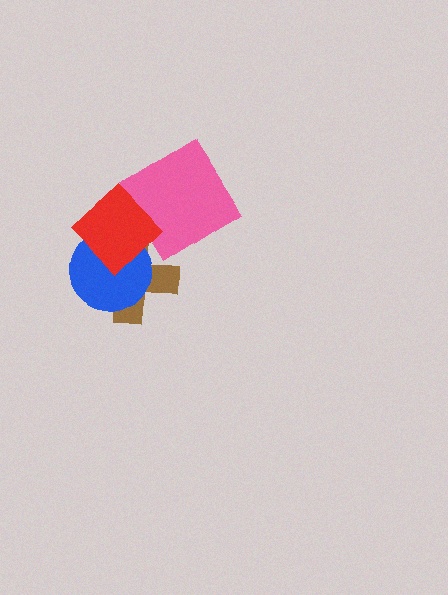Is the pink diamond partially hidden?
Yes, it is partially covered by another shape.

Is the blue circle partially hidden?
Yes, it is partially covered by another shape.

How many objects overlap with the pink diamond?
1 object overlaps with the pink diamond.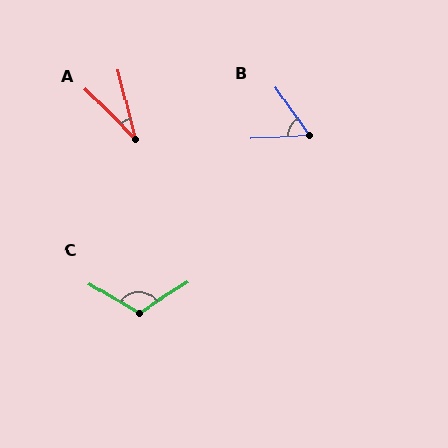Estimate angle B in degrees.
Approximately 59 degrees.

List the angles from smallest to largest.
A (31°), B (59°), C (116°).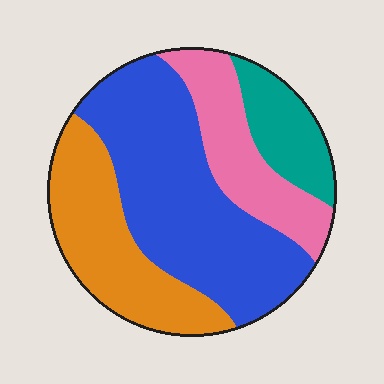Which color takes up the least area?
Teal, at roughly 10%.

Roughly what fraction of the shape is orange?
Orange takes up about one quarter (1/4) of the shape.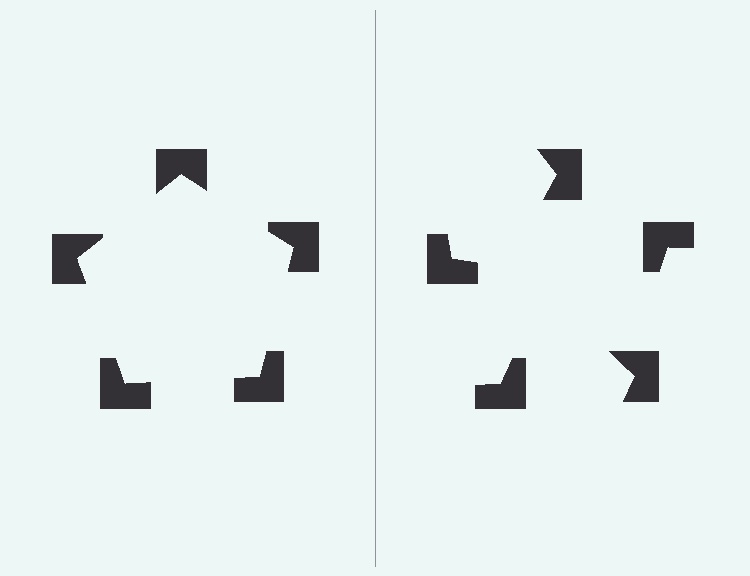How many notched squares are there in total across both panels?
10 — 5 on each side.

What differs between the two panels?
The notched squares are positioned identically on both sides; only the wedge orientations differ. On the left they align to a pentagon; on the right they are misaligned.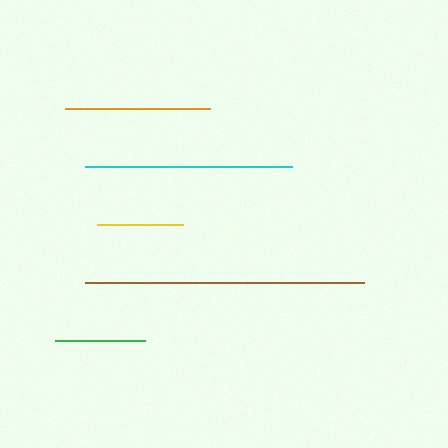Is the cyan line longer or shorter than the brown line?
The brown line is longer than the cyan line.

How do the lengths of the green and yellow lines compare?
The green and yellow lines are approximately the same length.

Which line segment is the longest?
The brown line is the longest at approximately 279 pixels.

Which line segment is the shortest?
The yellow line is the shortest at approximately 86 pixels.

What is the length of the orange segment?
The orange segment is approximately 145 pixels long.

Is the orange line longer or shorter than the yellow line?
The orange line is longer than the yellow line.